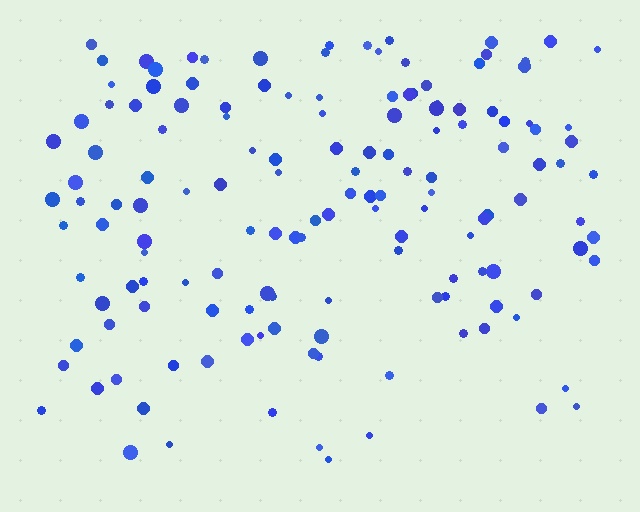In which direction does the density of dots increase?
From bottom to top, with the top side densest.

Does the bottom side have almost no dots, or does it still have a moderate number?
Still a moderate number, just noticeably fewer than the top.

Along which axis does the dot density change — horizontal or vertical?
Vertical.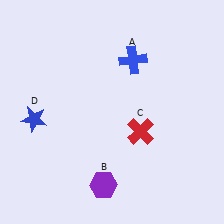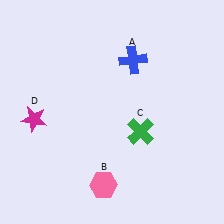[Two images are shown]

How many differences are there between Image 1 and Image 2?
There are 3 differences between the two images.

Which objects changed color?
B changed from purple to pink. C changed from red to green. D changed from blue to magenta.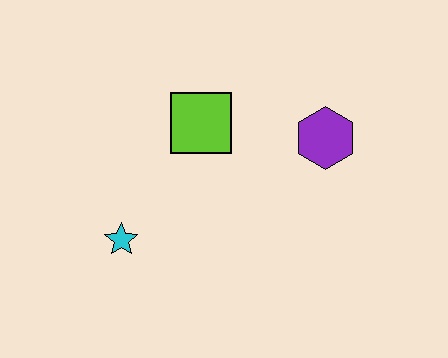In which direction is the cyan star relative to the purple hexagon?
The cyan star is to the left of the purple hexagon.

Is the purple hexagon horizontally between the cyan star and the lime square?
No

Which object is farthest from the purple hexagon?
The cyan star is farthest from the purple hexagon.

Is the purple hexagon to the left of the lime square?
No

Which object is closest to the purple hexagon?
The lime square is closest to the purple hexagon.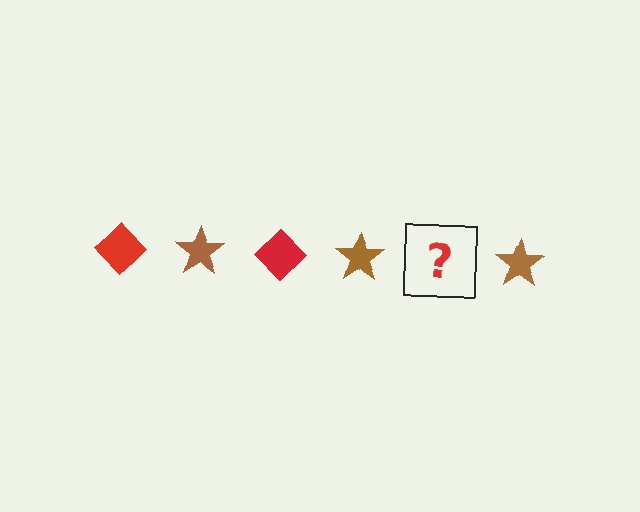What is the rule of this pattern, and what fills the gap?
The rule is that the pattern alternates between red diamond and brown star. The gap should be filled with a red diamond.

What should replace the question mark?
The question mark should be replaced with a red diamond.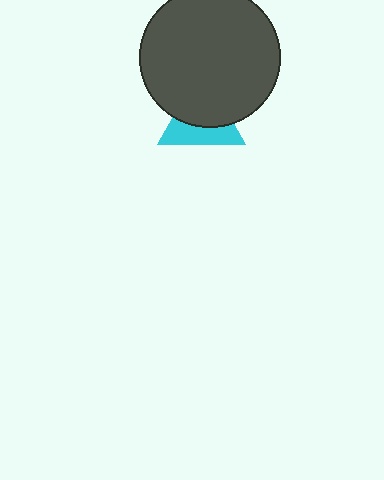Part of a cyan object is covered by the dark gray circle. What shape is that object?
It is a triangle.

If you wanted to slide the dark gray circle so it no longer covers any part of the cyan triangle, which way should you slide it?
Slide it up — that is the most direct way to separate the two shapes.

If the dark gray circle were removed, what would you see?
You would see the complete cyan triangle.